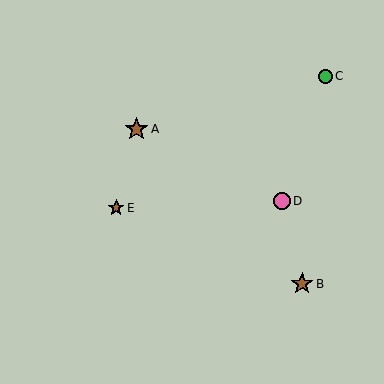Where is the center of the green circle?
The center of the green circle is at (325, 76).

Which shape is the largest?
The brown star (labeled A) is the largest.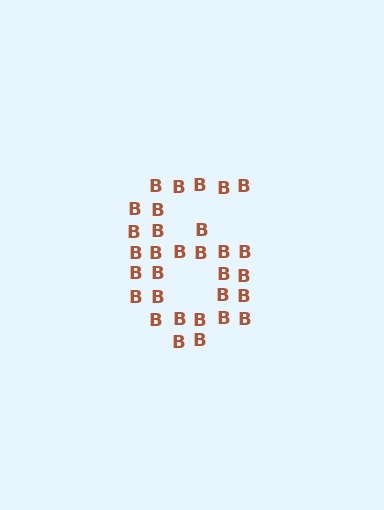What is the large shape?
The large shape is the digit 6.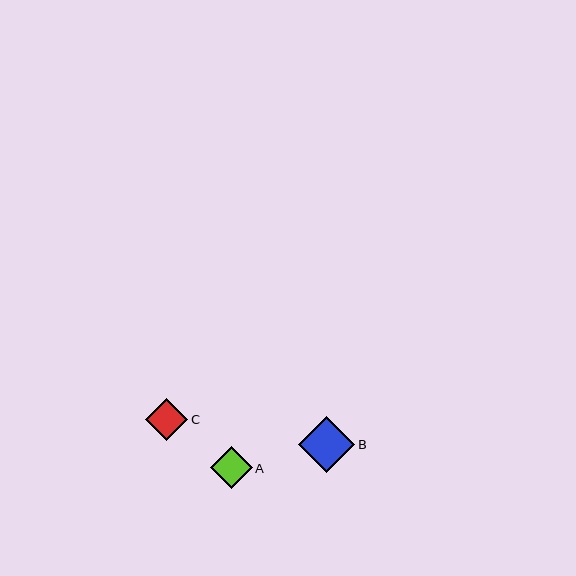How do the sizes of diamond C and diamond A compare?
Diamond C and diamond A are approximately the same size.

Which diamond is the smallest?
Diamond A is the smallest with a size of approximately 41 pixels.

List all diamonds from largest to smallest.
From largest to smallest: B, C, A.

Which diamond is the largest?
Diamond B is the largest with a size of approximately 56 pixels.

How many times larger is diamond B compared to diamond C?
Diamond B is approximately 1.3 times the size of diamond C.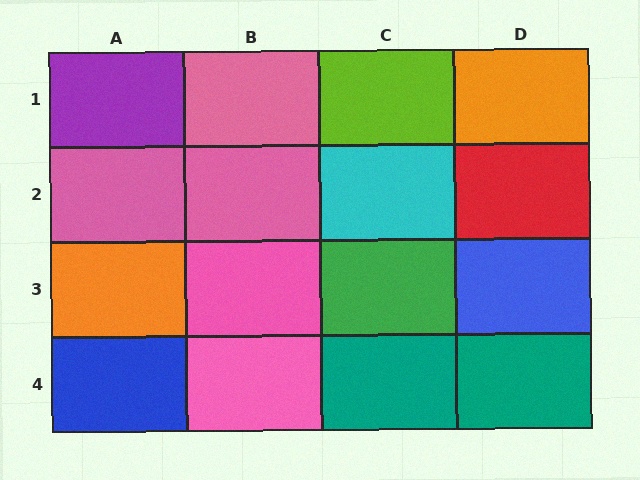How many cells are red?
1 cell is red.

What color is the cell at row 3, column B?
Pink.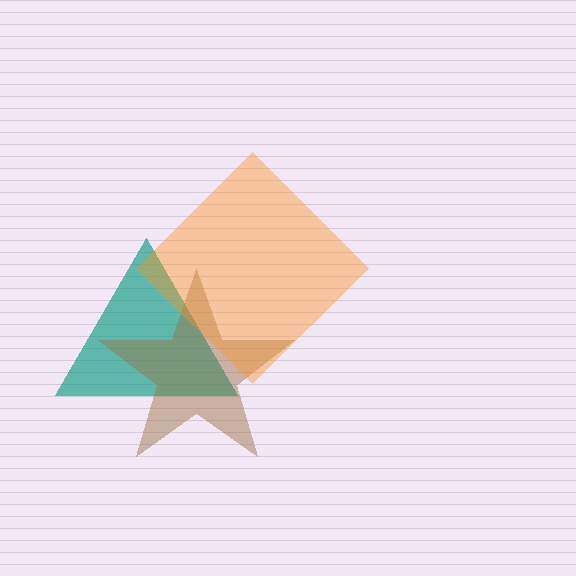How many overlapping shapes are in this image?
There are 3 overlapping shapes in the image.